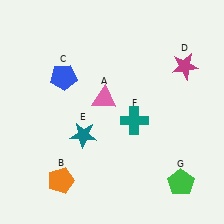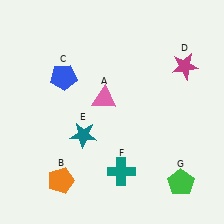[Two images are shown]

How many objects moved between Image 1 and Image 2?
1 object moved between the two images.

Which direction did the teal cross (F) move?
The teal cross (F) moved down.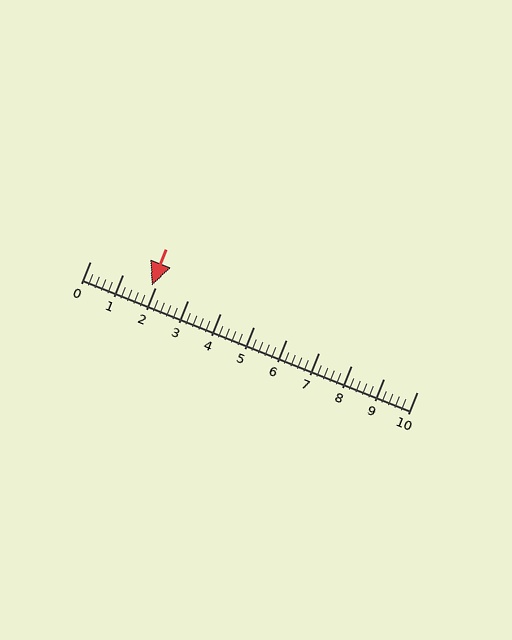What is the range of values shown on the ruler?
The ruler shows values from 0 to 10.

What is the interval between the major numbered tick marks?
The major tick marks are spaced 1 units apart.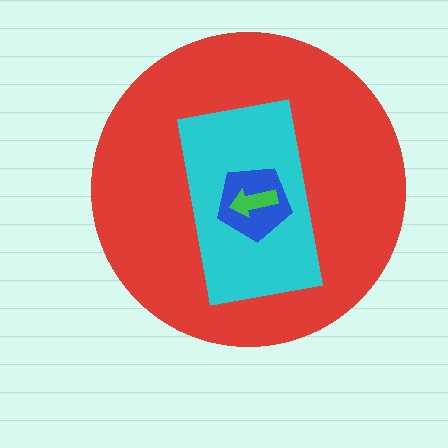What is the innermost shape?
The green arrow.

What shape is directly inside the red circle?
The cyan rectangle.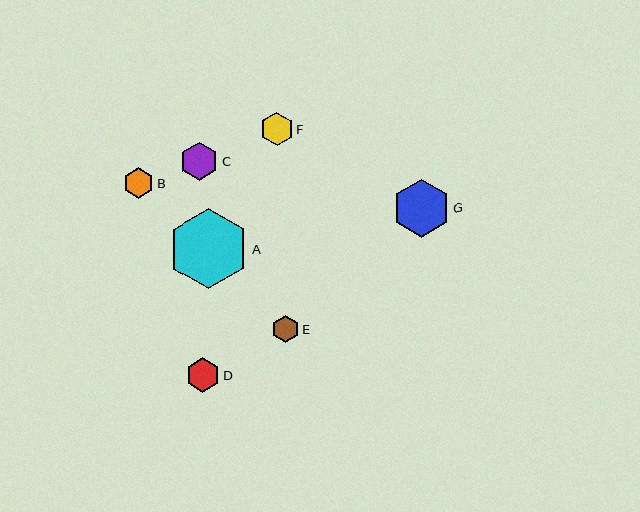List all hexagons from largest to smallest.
From largest to smallest: A, G, C, D, F, B, E.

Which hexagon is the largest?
Hexagon A is the largest with a size of approximately 81 pixels.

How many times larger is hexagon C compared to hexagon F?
Hexagon C is approximately 1.2 times the size of hexagon F.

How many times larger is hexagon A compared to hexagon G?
Hexagon A is approximately 1.4 times the size of hexagon G.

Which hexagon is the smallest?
Hexagon E is the smallest with a size of approximately 27 pixels.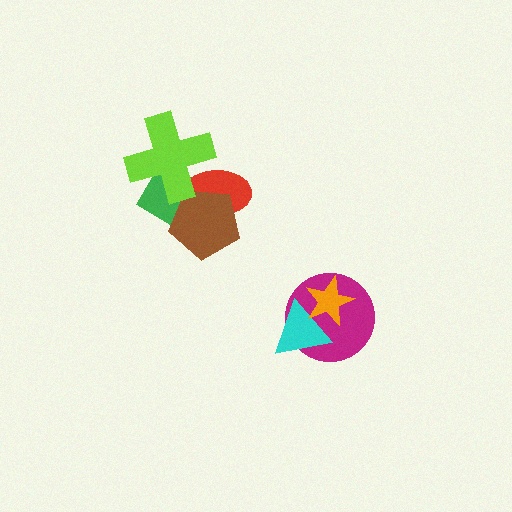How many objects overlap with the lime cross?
2 objects overlap with the lime cross.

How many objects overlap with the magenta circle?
2 objects overlap with the magenta circle.